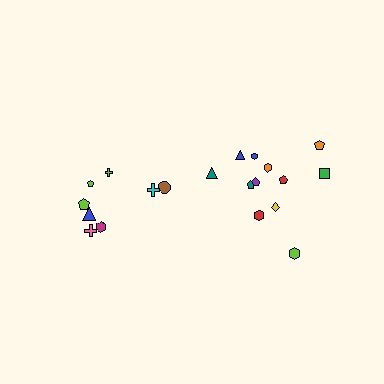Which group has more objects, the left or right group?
The right group.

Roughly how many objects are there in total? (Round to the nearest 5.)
Roughly 20 objects in total.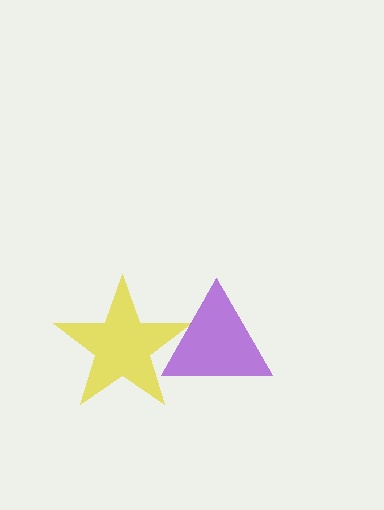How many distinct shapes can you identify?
There are 2 distinct shapes: a yellow star, a purple triangle.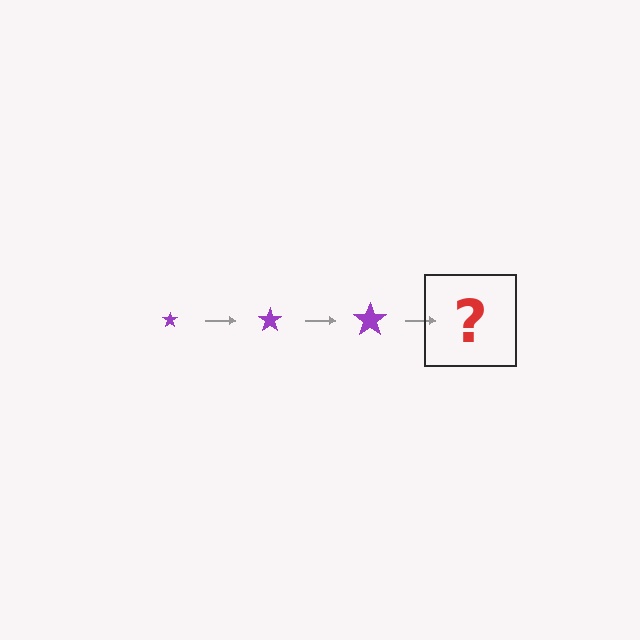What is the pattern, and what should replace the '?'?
The pattern is that the star gets progressively larger each step. The '?' should be a purple star, larger than the previous one.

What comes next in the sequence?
The next element should be a purple star, larger than the previous one.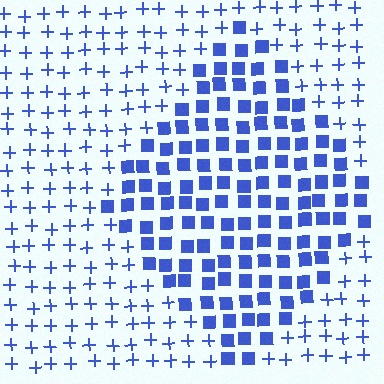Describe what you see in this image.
The image is filled with small blue elements arranged in a uniform grid. A diamond-shaped region contains squares, while the surrounding area contains plus signs. The boundary is defined purely by the change in element shape.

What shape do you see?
I see a diamond.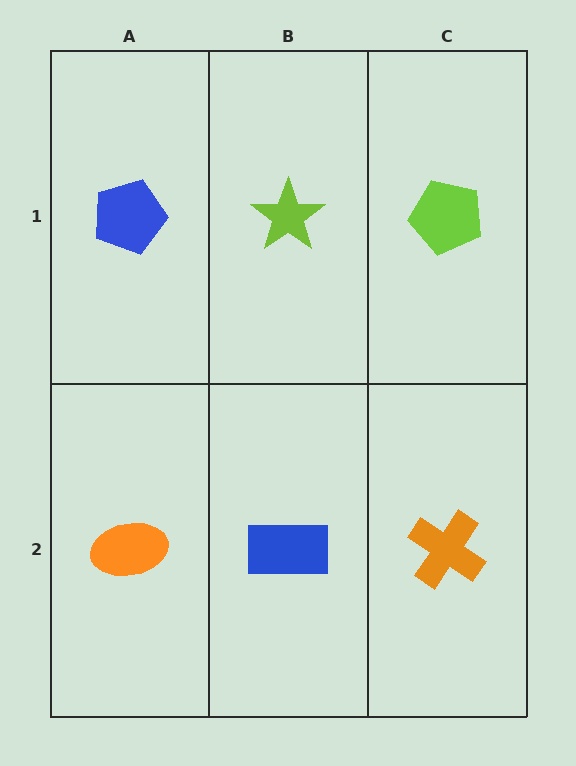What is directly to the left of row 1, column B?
A blue pentagon.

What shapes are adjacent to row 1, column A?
An orange ellipse (row 2, column A), a lime star (row 1, column B).